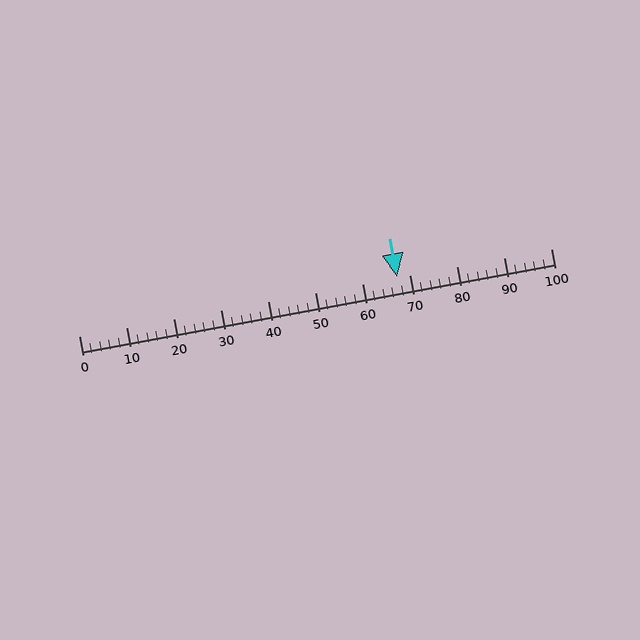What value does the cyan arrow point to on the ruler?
The cyan arrow points to approximately 67.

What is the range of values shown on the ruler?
The ruler shows values from 0 to 100.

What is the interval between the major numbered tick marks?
The major tick marks are spaced 10 units apart.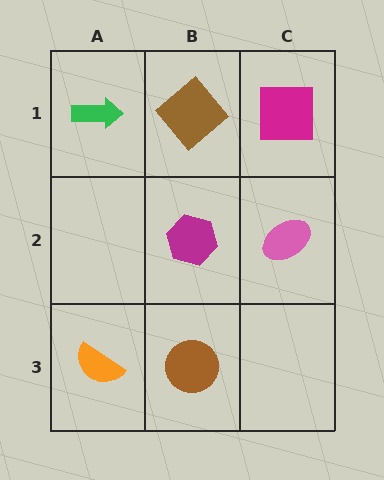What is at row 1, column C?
A magenta square.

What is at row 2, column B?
A magenta hexagon.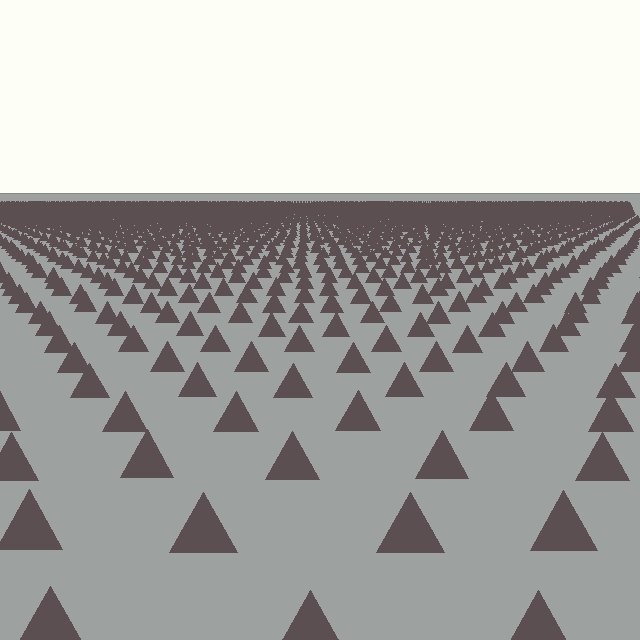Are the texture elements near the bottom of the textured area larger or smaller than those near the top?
Larger. Near the bottom, elements are closer to the viewer and appear at a bigger on-screen size.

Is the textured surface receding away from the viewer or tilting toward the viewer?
The surface is receding away from the viewer. Texture elements get smaller and denser toward the top.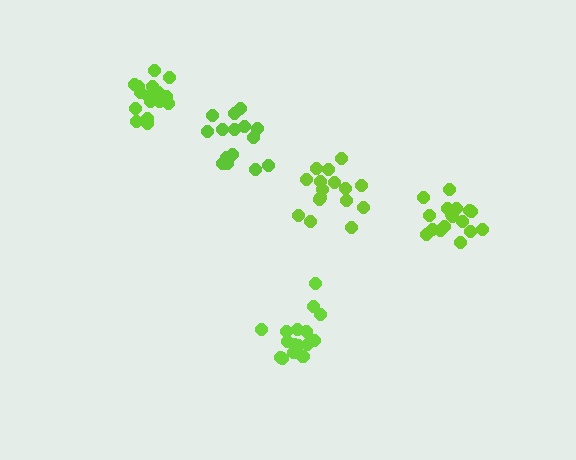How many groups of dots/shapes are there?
There are 5 groups.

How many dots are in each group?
Group 1: 16 dots, Group 2: 16 dots, Group 3: 15 dots, Group 4: 17 dots, Group 5: 16 dots (80 total).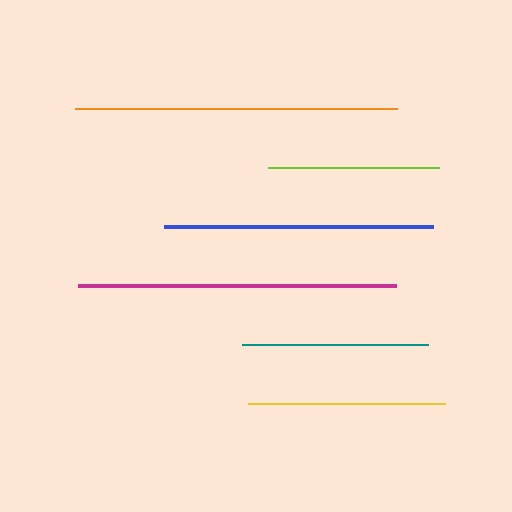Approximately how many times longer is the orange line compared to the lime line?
The orange line is approximately 1.9 times the length of the lime line.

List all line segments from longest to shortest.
From longest to shortest: orange, magenta, blue, yellow, teal, lime.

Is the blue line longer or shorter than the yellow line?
The blue line is longer than the yellow line.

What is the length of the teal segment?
The teal segment is approximately 186 pixels long.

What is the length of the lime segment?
The lime segment is approximately 172 pixels long.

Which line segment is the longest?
The orange line is the longest at approximately 322 pixels.